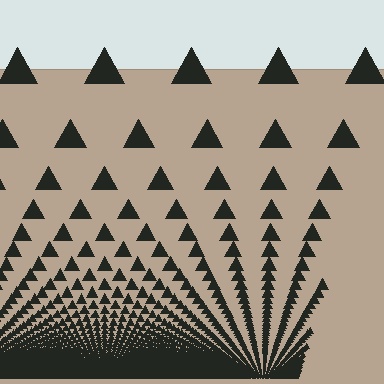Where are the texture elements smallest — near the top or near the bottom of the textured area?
Near the bottom.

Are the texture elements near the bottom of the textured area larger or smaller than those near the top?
Smaller. The gradient is inverted — elements near the bottom are smaller and denser.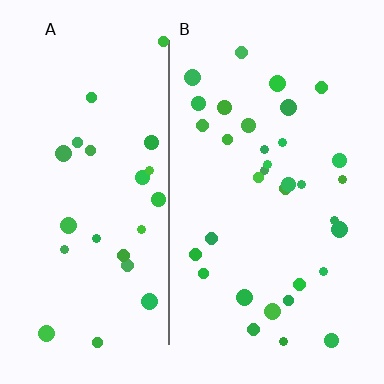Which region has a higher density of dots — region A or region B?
B (the right).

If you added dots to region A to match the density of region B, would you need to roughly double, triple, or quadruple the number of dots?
Approximately double.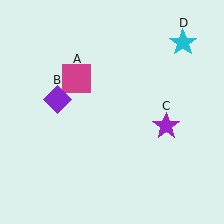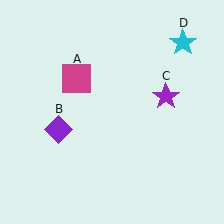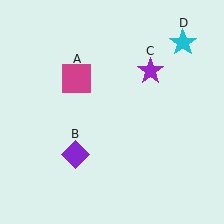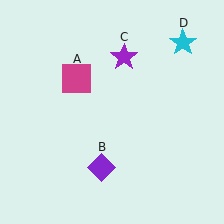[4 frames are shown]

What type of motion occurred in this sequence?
The purple diamond (object B), purple star (object C) rotated counterclockwise around the center of the scene.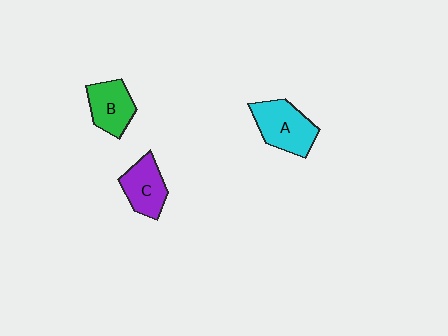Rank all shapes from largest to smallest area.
From largest to smallest: A (cyan), C (purple), B (green).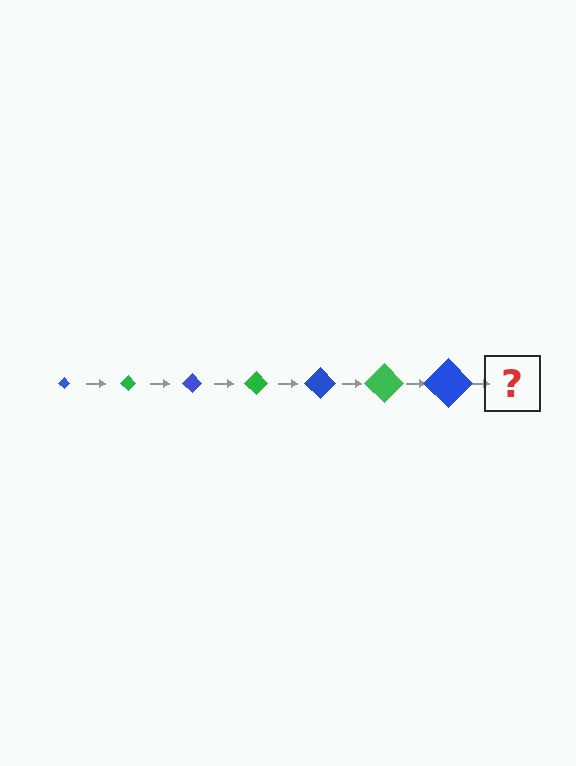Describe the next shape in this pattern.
It should be a green diamond, larger than the previous one.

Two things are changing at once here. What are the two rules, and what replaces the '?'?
The two rules are that the diamond grows larger each step and the color cycles through blue and green. The '?' should be a green diamond, larger than the previous one.